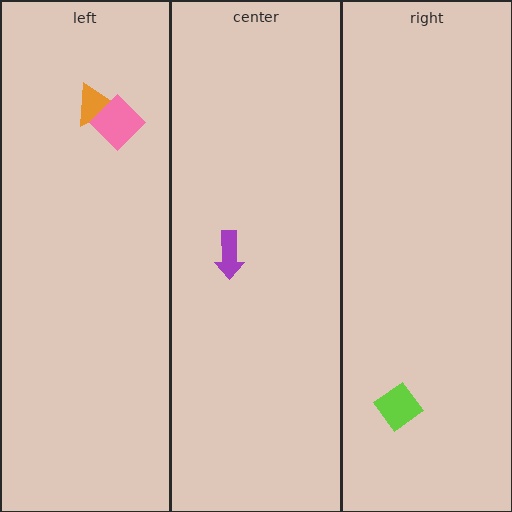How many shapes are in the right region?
1.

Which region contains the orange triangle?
The left region.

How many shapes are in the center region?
1.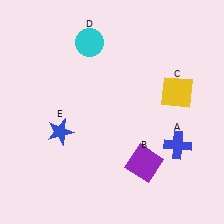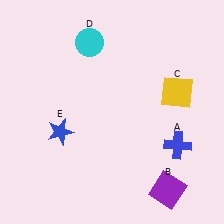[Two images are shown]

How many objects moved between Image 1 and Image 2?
1 object moved between the two images.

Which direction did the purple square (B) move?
The purple square (B) moved down.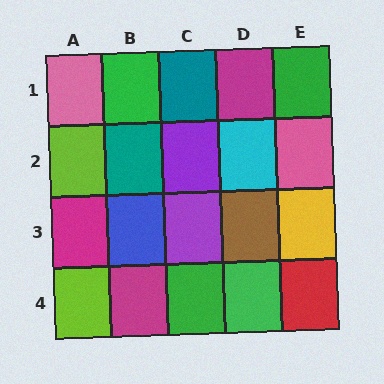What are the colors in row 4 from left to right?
Lime, magenta, green, green, red.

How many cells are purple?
2 cells are purple.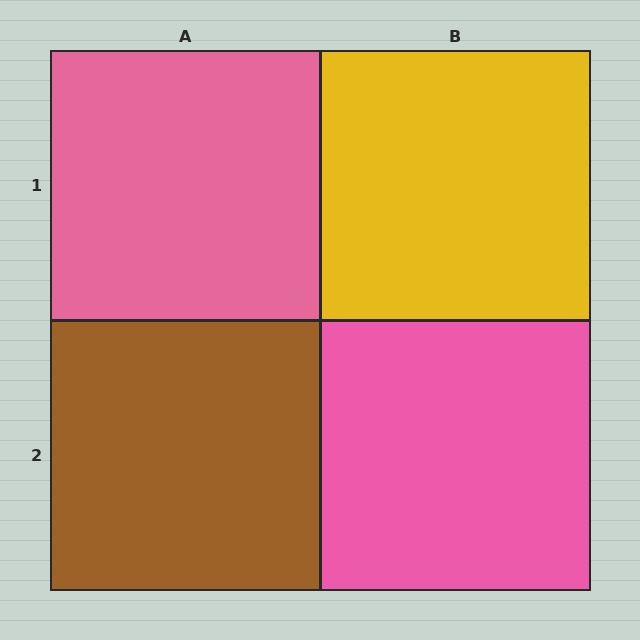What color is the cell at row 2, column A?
Brown.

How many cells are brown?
1 cell is brown.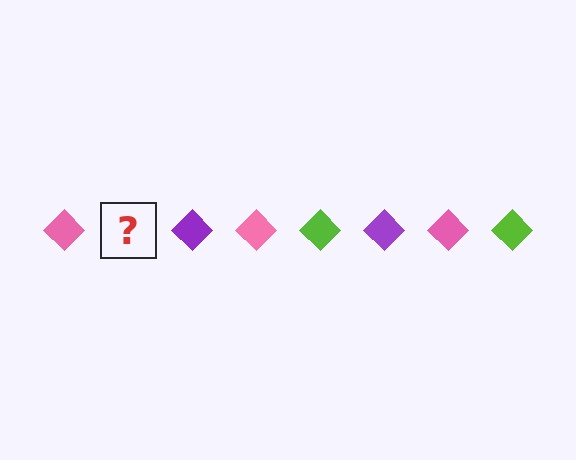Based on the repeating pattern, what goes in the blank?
The blank should be a lime diamond.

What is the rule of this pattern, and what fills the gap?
The rule is that the pattern cycles through pink, lime, purple diamonds. The gap should be filled with a lime diamond.